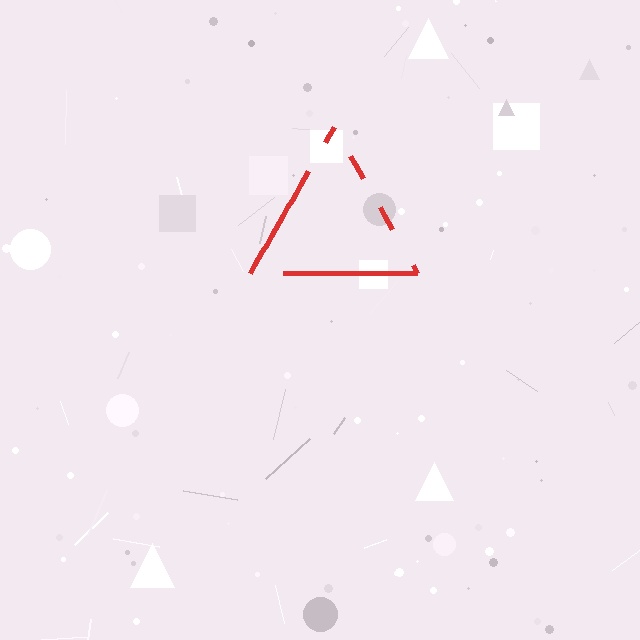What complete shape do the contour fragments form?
The contour fragments form a triangle.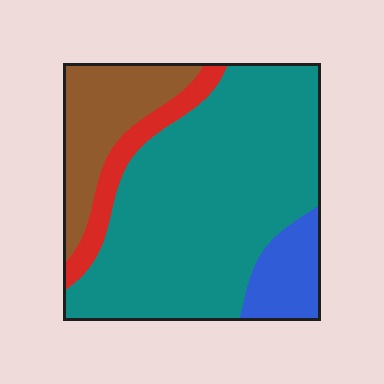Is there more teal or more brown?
Teal.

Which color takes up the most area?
Teal, at roughly 65%.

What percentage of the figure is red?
Red covers roughly 10% of the figure.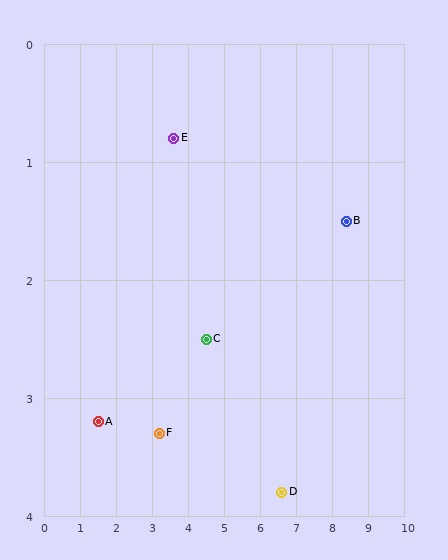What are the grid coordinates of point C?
Point C is at approximately (4.5, 2.5).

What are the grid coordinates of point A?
Point A is at approximately (1.5, 3.2).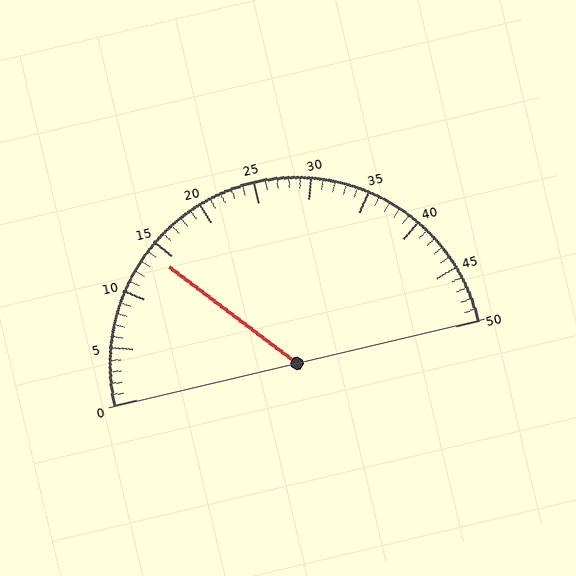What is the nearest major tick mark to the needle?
The nearest major tick mark is 15.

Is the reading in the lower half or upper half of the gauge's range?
The reading is in the lower half of the range (0 to 50).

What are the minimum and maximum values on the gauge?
The gauge ranges from 0 to 50.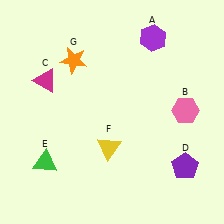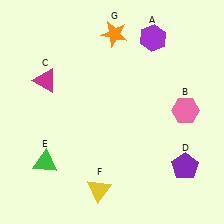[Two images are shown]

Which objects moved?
The objects that moved are: the yellow triangle (F), the orange star (G).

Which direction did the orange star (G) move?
The orange star (G) moved right.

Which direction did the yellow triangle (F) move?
The yellow triangle (F) moved down.